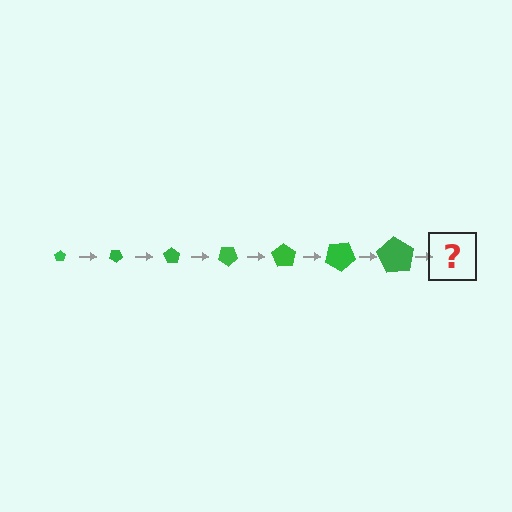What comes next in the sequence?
The next element should be a pentagon, larger than the previous one and rotated 245 degrees from the start.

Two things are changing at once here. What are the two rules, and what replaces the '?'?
The two rules are that the pentagon grows larger each step and it rotates 35 degrees each step. The '?' should be a pentagon, larger than the previous one and rotated 245 degrees from the start.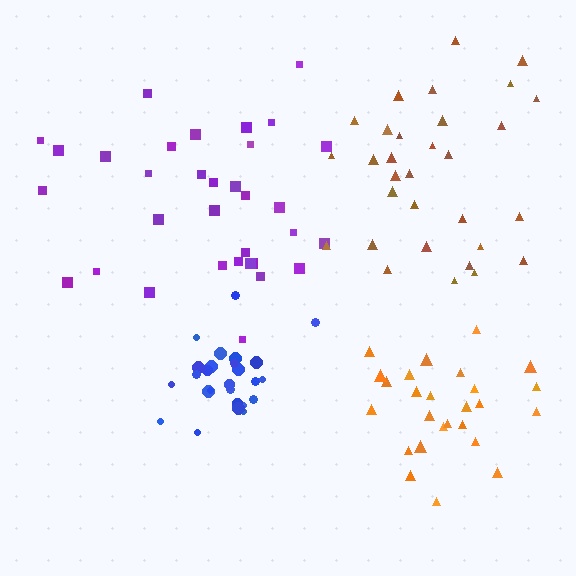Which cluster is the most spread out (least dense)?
Purple.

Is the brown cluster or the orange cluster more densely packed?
Orange.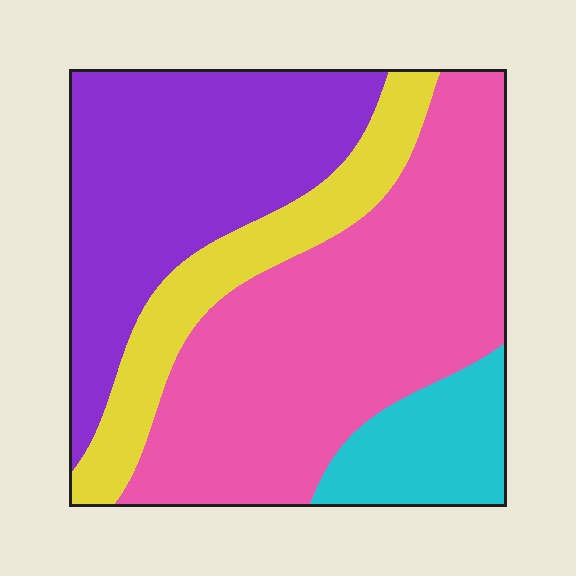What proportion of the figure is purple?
Purple takes up between a quarter and a half of the figure.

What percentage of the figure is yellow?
Yellow takes up less than a sixth of the figure.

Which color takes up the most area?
Pink, at roughly 45%.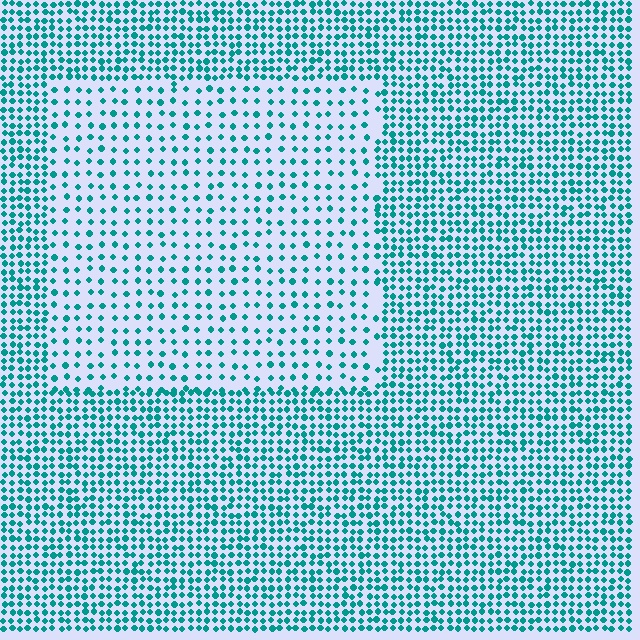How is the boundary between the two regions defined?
The boundary is defined by a change in element density (approximately 2.2x ratio). All elements are the same color, size, and shape.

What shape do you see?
I see a rectangle.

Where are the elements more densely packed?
The elements are more densely packed outside the rectangle boundary.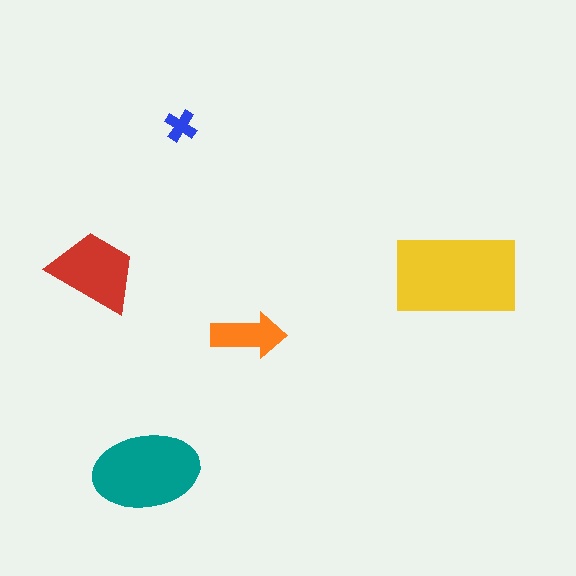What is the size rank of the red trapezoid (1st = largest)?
3rd.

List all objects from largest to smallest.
The yellow rectangle, the teal ellipse, the red trapezoid, the orange arrow, the blue cross.